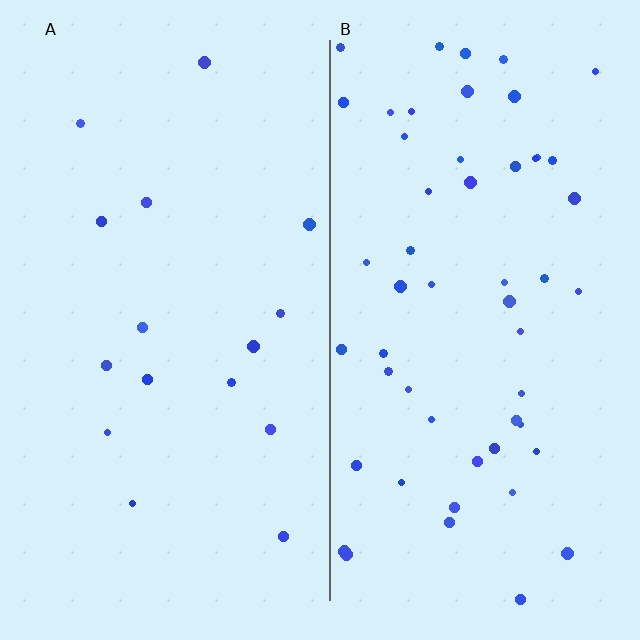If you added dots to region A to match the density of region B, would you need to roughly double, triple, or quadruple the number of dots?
Approximately triple.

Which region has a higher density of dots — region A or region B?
B (the right).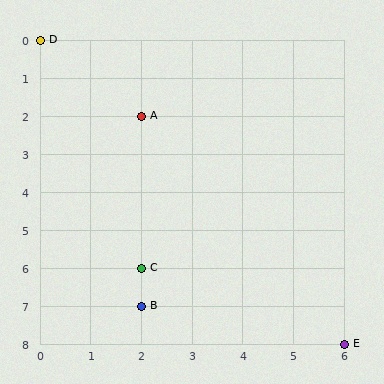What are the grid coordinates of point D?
Point D is at grid coordinates (0, 0).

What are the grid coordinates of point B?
Point B is at grid coordinates (2, 7).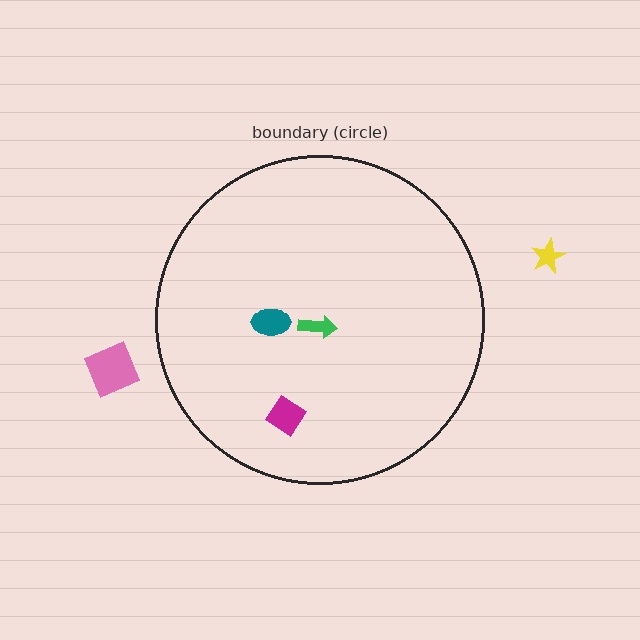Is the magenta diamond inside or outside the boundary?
Inside.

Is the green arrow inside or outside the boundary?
Inside.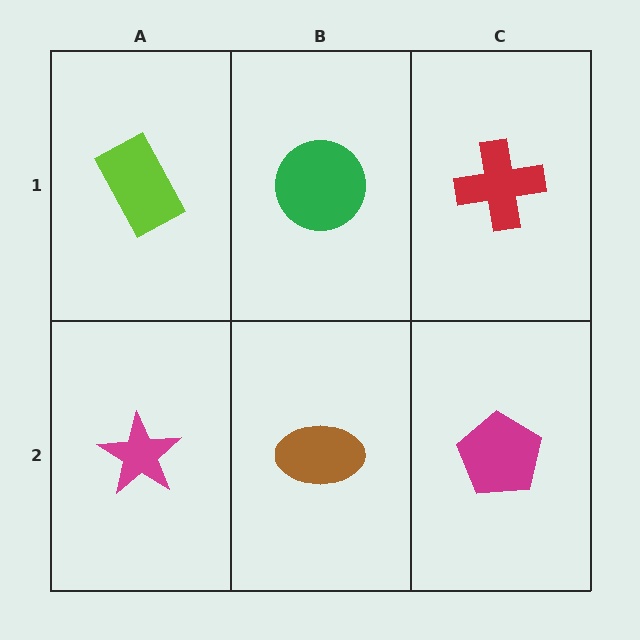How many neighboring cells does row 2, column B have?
3.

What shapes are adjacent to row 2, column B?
A green circle (row 1, column B), a magenta star (row 2, column A), a magenta pentagon (row 2, column C).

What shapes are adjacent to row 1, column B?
A brown ellipse (row 2, column B), a lime rectangle (row 1, column A), a red cross (row 1, column C).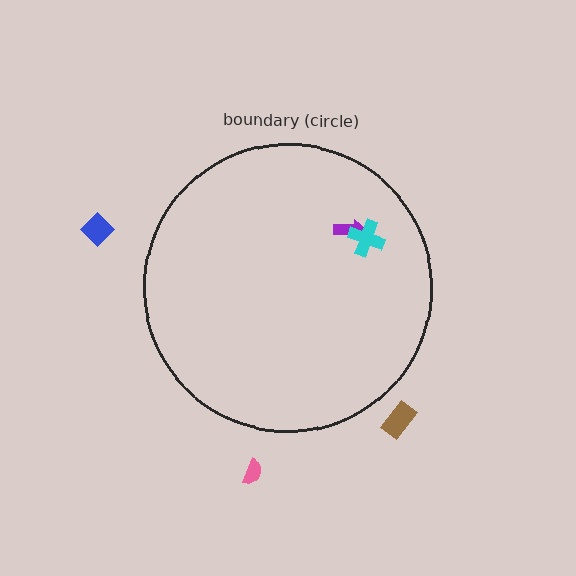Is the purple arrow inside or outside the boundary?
Inside.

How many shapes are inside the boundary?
2 inside, 3 outside.